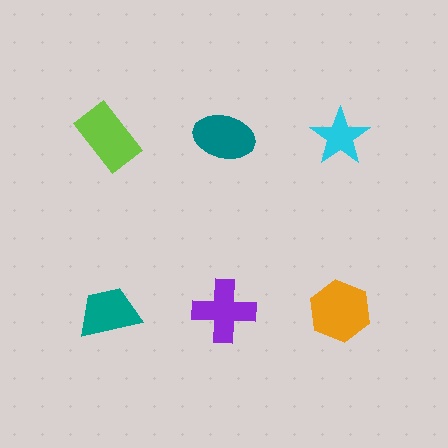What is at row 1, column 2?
A teal ellipse.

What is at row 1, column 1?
A lime rectangle.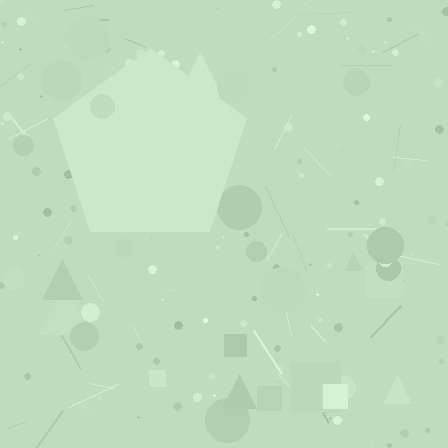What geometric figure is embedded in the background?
A pentagon is embedded in the background.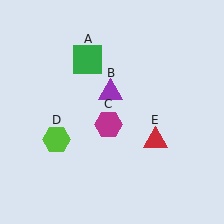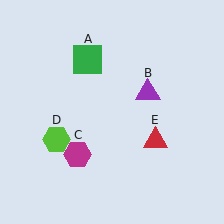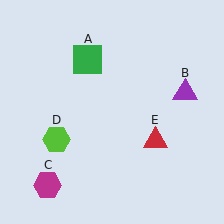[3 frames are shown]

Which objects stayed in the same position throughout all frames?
Green square (object A) and lime hexagon (object D) and red triangle (object E) remained stationary.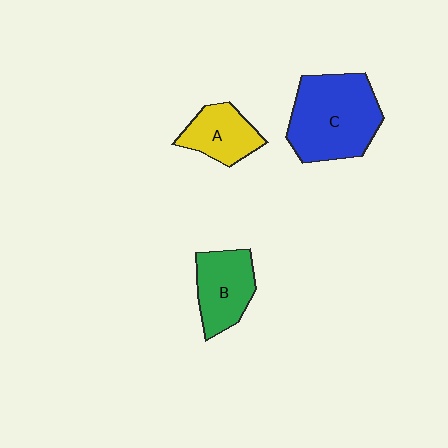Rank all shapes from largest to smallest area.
From largest to smallest: C (blue), B (green), A (yellow).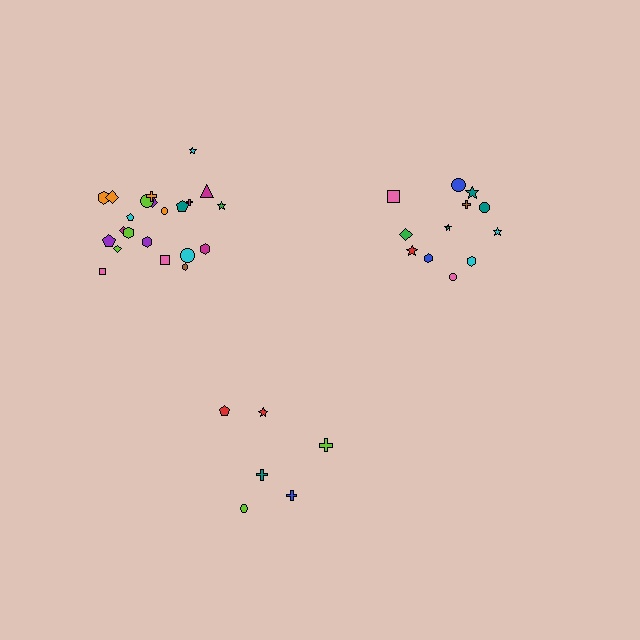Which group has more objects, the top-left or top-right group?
The top-left group.